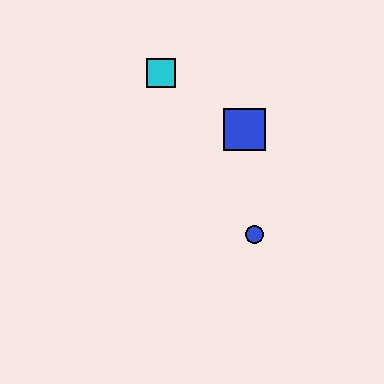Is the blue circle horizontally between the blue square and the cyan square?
No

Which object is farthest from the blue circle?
The cyan square is farthest from the blue circle.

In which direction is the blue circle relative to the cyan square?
The blue circle is below the cyan square.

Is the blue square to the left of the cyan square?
No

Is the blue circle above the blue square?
No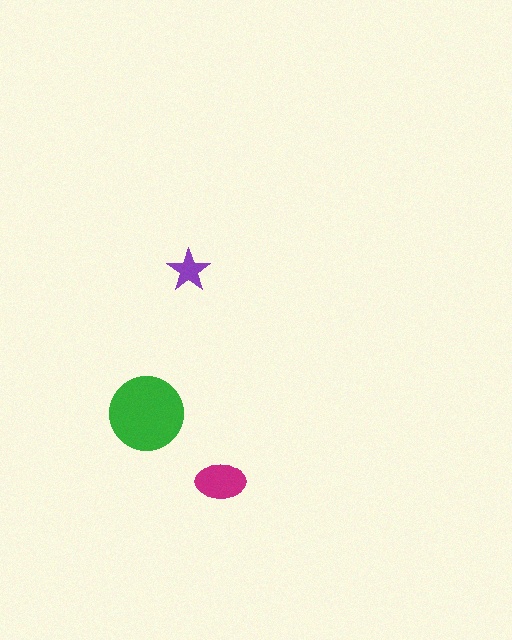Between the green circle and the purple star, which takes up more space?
The green circle.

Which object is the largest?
The green circle.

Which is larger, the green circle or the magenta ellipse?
The green circle.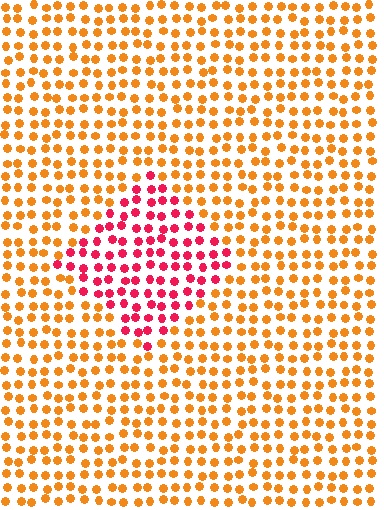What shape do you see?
I see a diamond.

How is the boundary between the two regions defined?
The boundary is defined purely by a slight shift in hue (about 48 degrees). Spacing, size, and orientation are identical on both sides.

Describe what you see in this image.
The image is filled with small orange elements in a uniform arrangement. A diamond-shaped region is visible where the elements are tinted to a slightly different hue, forming a subtle color boundary.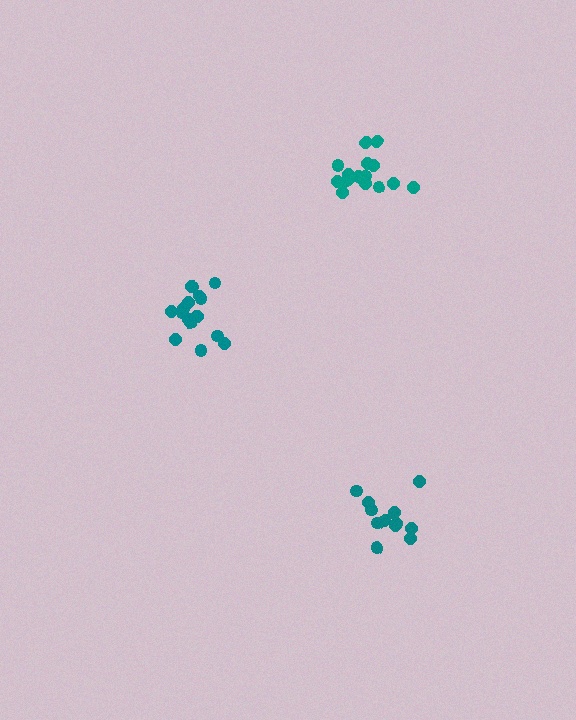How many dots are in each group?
Group 1: 16 dots, Group 2: 12 dots, Group 3: 17 dots (45 total).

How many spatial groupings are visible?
There are 3 spatial groupings.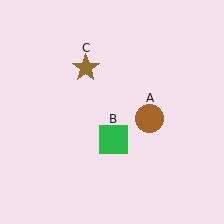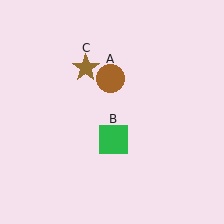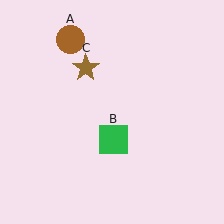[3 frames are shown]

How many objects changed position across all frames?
1 object changed position: brown circle (object A).